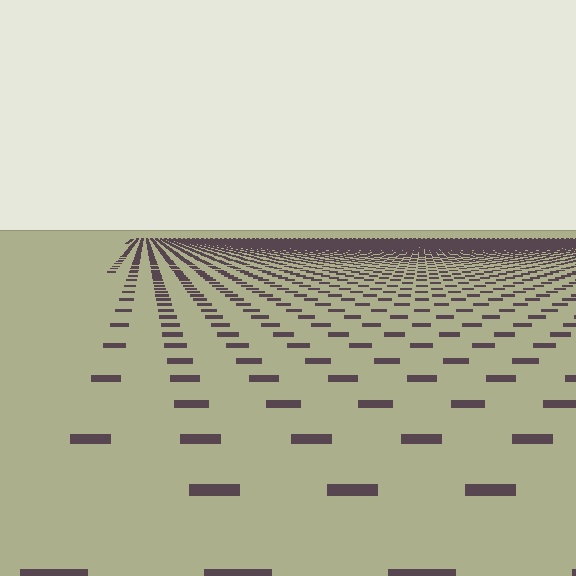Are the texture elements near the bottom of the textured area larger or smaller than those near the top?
Larger. Near the bottom, elements are closer to the viewer and appear at a bigger on-screen size.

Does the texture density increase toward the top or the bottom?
Density increases toward the top.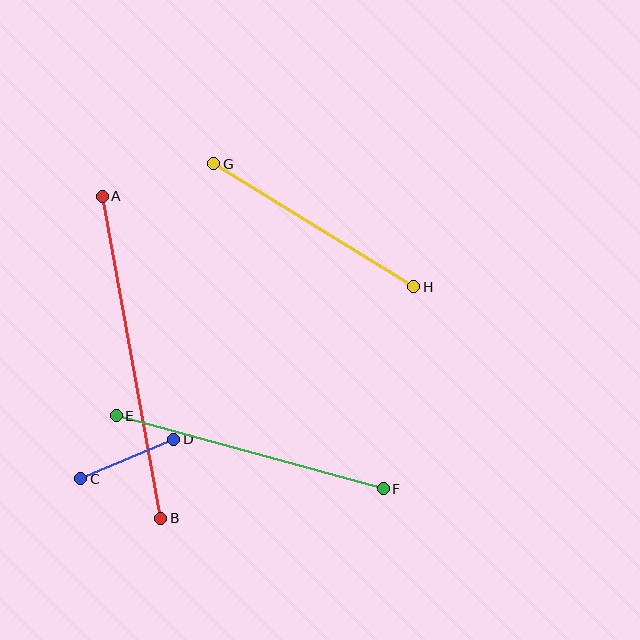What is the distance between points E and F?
The distance is approximately 277 pixels.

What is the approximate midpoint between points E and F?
The midpoint is at approximately (250, 452) pixels.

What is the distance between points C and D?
The distance is approximately 101 pixels.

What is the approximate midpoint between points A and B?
The midpoint is at approximately (131, 357) pixels.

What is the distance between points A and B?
The distance is approximately 327 pixels.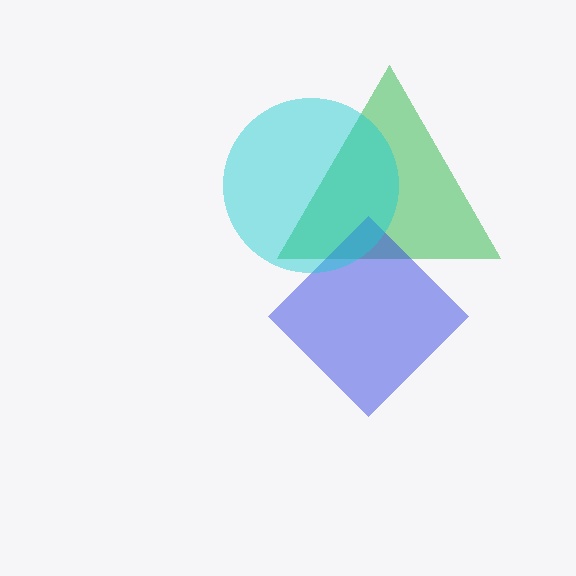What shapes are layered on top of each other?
The layered shapes are: a green triangle, a blue diamond, a cyan circle.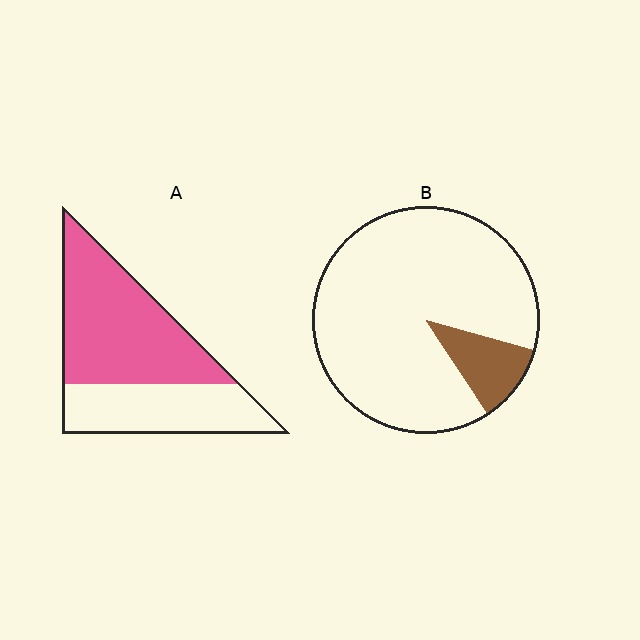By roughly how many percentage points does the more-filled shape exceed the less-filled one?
By roughly 50 percentage points (A over B).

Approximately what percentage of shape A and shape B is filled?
A is approximately 60% and B is approximately 10%.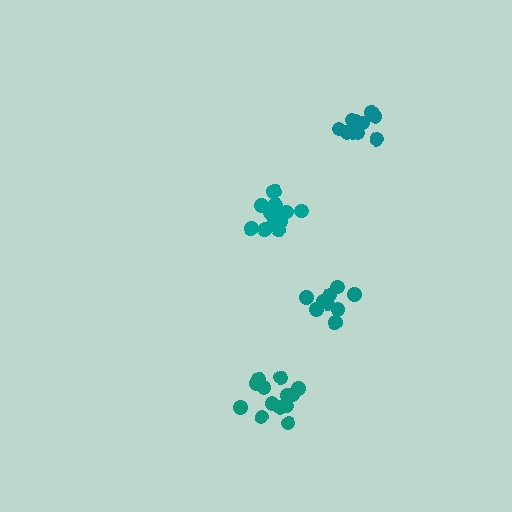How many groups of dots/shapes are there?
There are 4 groups.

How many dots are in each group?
Group 1: 9 dots, Group 2: 12 dots, Group 3: 13 dots, Group 4: 13 dots (47 total).